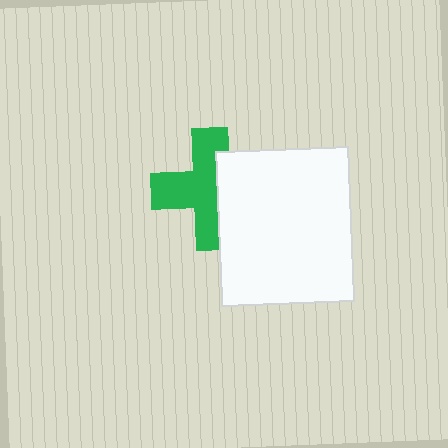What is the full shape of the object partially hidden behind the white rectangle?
The partially hidden object is a green cross.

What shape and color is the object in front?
The object in front is a white rectangle.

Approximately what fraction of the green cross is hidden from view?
Roughly 39% of the green cross is hidden behind the white rectangle.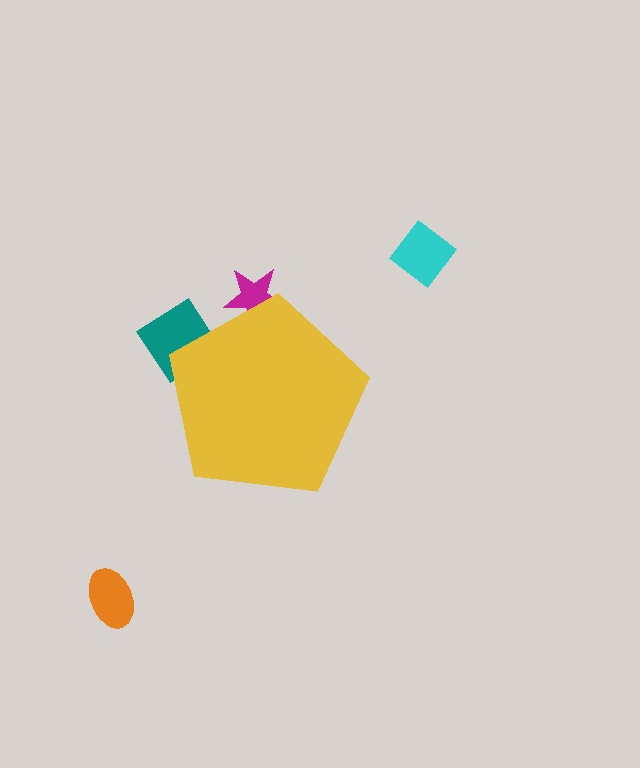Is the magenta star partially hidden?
Yes, the magenta star is partially hidden behind the yellow pentagon.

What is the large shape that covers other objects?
A yellow pentagon.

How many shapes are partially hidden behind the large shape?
2 shapes are partially hidden.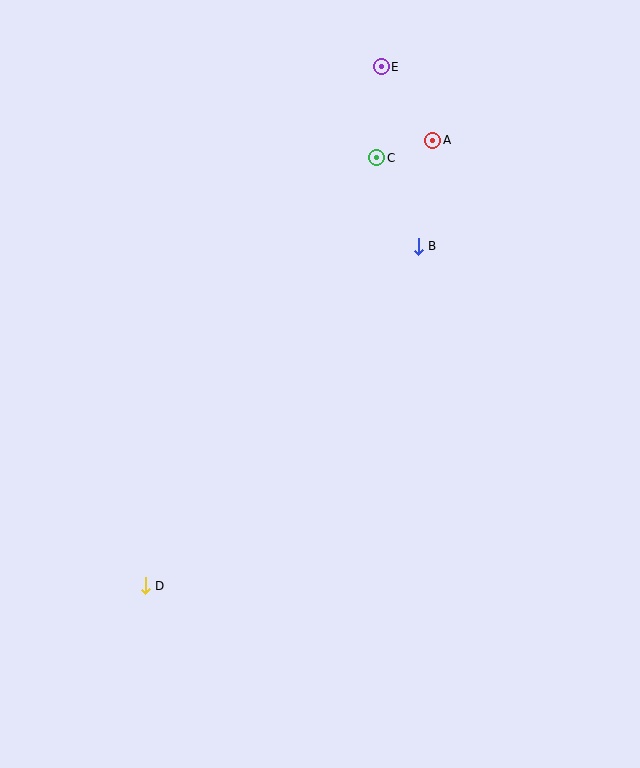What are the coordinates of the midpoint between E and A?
The midpoint between E and A is at (407, 103).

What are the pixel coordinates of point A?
Point A is at (433, 140).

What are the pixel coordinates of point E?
Point E is at (381, 67).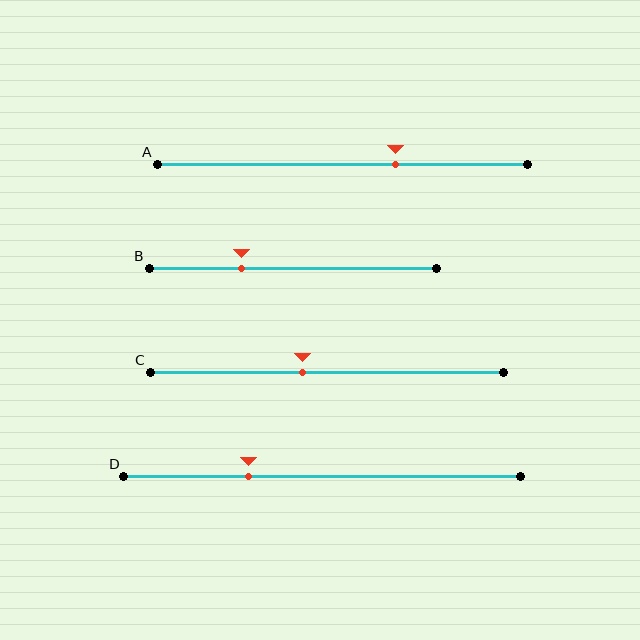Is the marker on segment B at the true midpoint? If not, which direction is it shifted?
No, the marker on segment B is shifted to the left by about 18% of the segment length.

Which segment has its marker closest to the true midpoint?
Segment C has its marker closest to the true midpoint.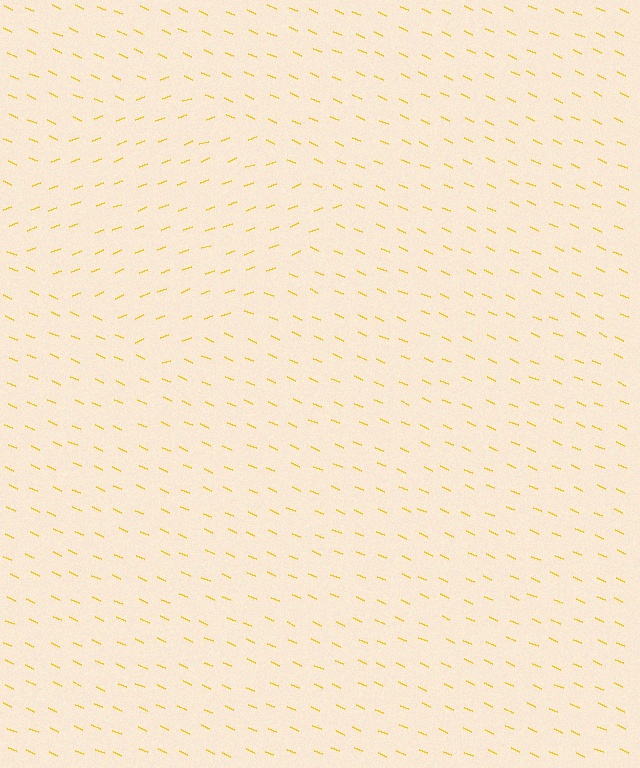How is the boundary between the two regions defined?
The boundary is defined purely by a change in line orientation (approximately 45 degrees difference). All lines are the same color and thickness.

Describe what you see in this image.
The image is filled with small yellow line segments. A diamond region in the image has lines oriented differently from the surrounding lines, creating a visible texture boundary.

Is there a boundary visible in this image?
Yes, there is a texture boundary formed by a change in line orientation.